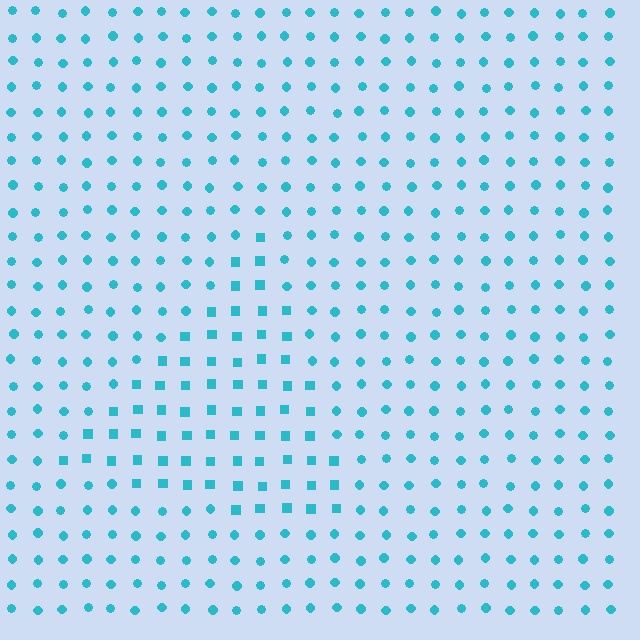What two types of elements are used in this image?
The image uses squares inside the triangle region and circles outside it.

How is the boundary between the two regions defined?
The boundary is defined by a change in element shape: squares inside vs. circles outside. All elements share the same color and spacing.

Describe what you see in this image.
The image is filled with small cyan elements arranged in a uniform grid. A triangle-shaped region contains squares, while the surrounding area contains circles. The boundary is defined purely by the change in element shape.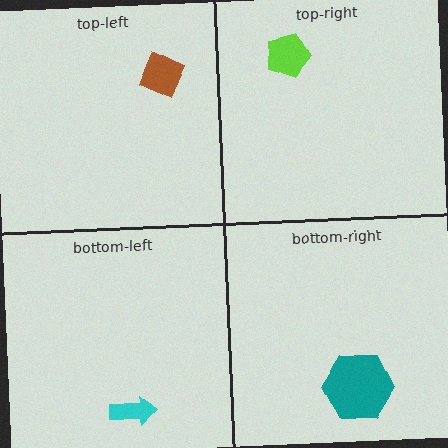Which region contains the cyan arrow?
The bottom-left region.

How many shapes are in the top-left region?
1.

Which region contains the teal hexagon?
The bottom-right region.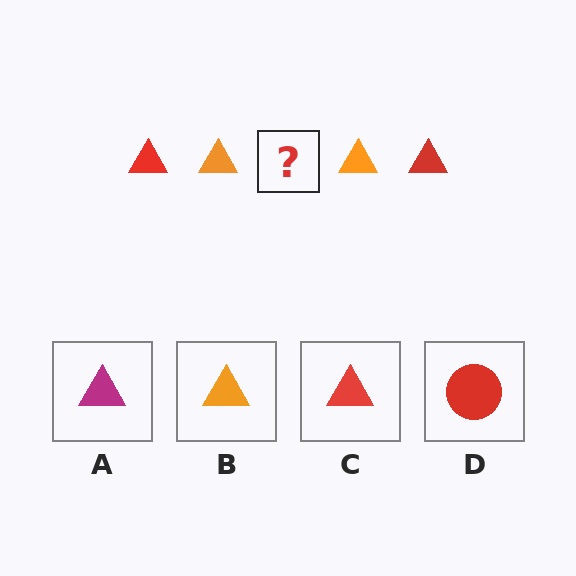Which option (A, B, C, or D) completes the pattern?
C.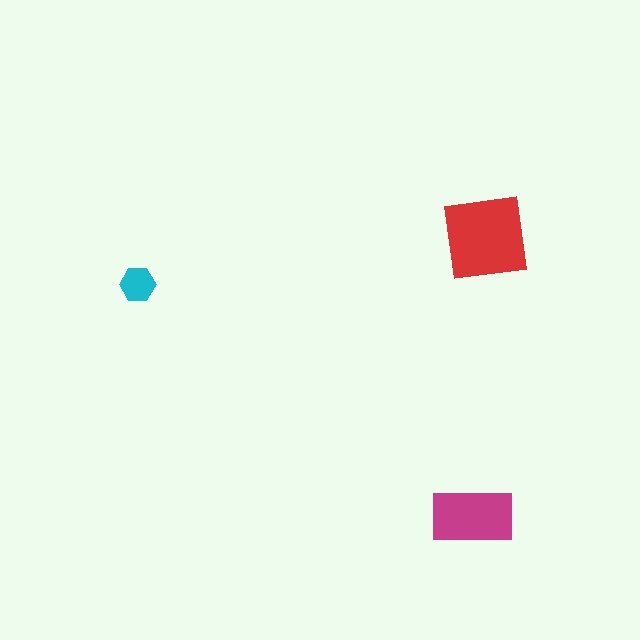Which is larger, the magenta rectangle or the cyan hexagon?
The magenta rectangle.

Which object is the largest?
The red square.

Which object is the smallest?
The cyan hexagon.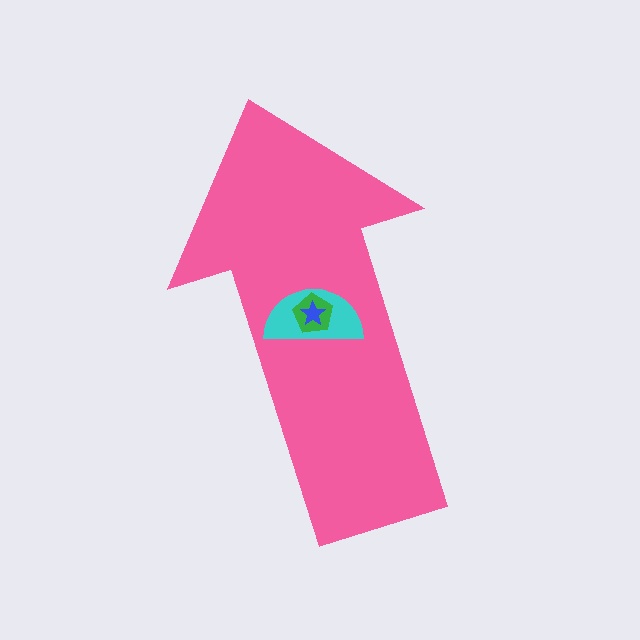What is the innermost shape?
The blue star.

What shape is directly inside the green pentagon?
The blue star.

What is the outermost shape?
The pink arrow.